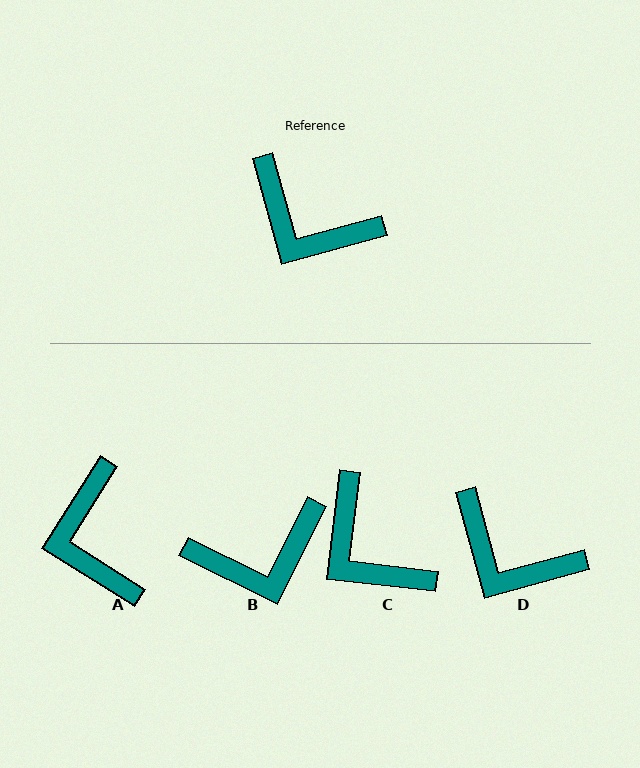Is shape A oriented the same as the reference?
No, it is off by about 48 degrees.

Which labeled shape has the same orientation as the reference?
D.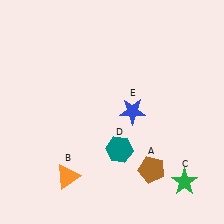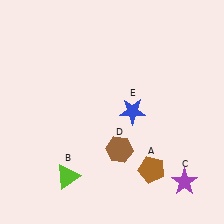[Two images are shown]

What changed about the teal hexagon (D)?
In Image 1, D is teal. In Image 2, it changed to brown.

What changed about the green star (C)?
In Image 1, C is green. In Image 2, it changed to purple.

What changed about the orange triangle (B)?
In Image 1, B is orange. In Image 2, it changed to lime.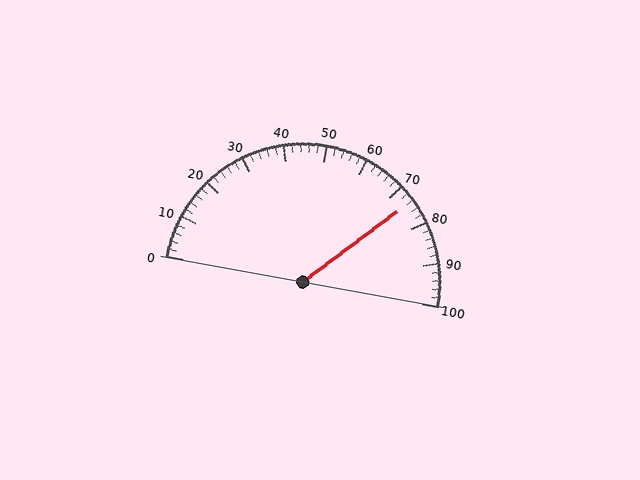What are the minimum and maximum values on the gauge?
The gauge ranges from 0 to 100.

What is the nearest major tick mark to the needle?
The nearest major tick mark is 70.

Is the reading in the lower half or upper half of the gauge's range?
The reading is in the upper half of the range (0 to 100).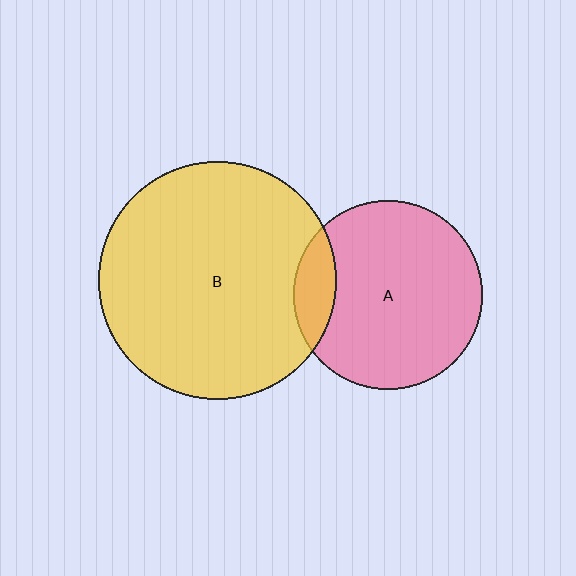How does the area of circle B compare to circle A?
Approximately 1.6 times.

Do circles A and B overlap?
Yes.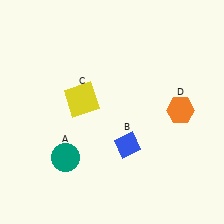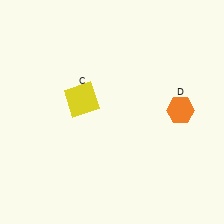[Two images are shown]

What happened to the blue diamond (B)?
The blue diamond (B) was removed in Image 2. It was in the bottom-right area of Image 1.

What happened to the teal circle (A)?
The teal circle (A) was removed in Image 2. It was in the bottom-left area of Image 1.